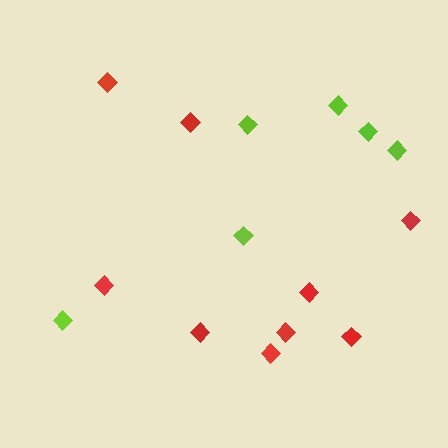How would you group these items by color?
There are 2 groups: one group of lime diamonds (6) and one group of red diamonds (9).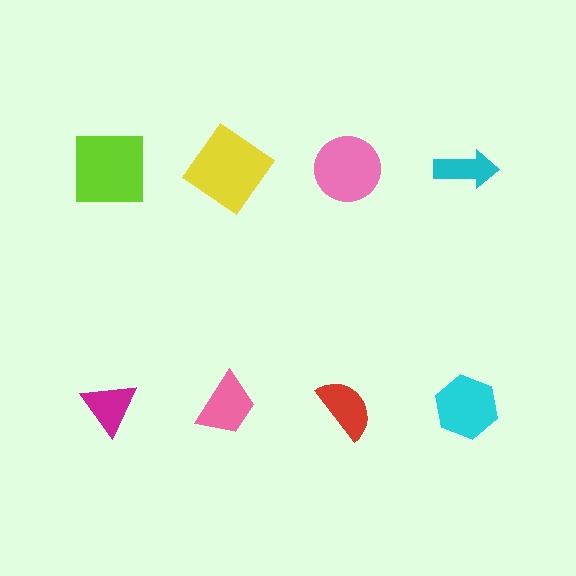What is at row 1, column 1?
A lime square.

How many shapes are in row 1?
4 shapes.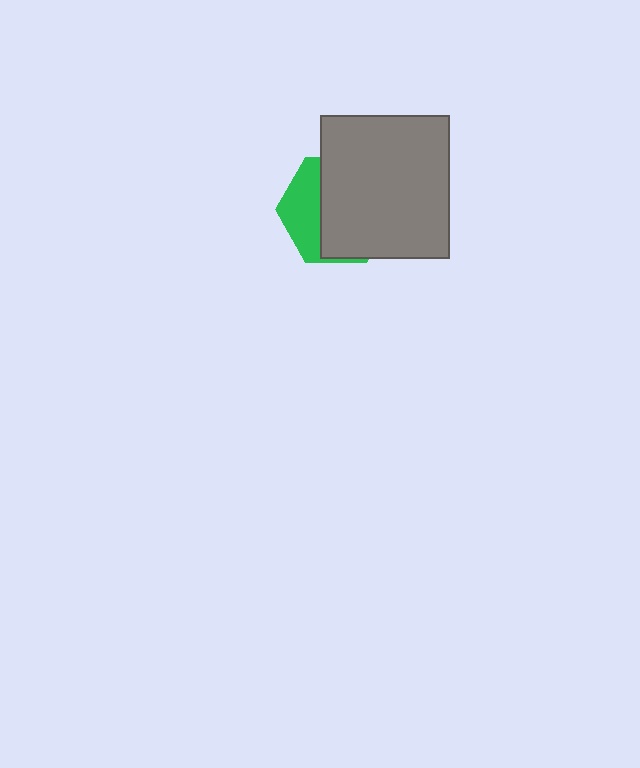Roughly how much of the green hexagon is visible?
A small part of it is visible (roughly 34%).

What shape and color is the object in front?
The object in front is a gray rectangle.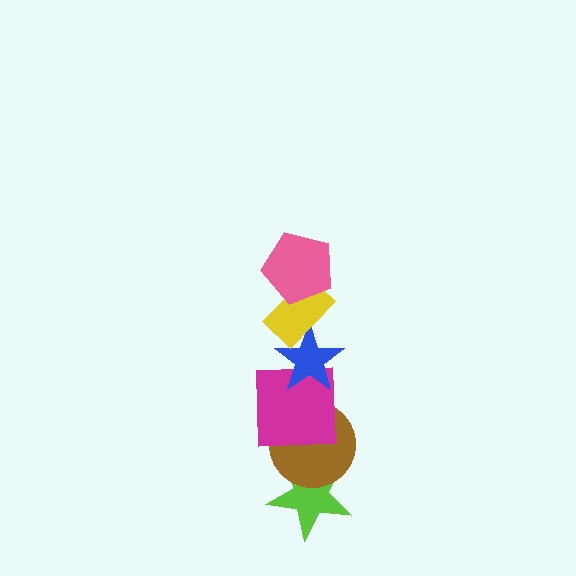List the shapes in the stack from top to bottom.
From top to bottom: the pink pentagon, the yellow rectangle, the blue star, the magenta square, the brown circle, the lime star.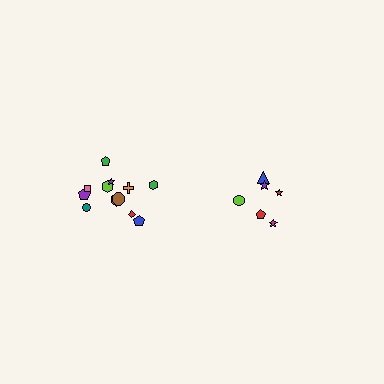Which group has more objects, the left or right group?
The left group.